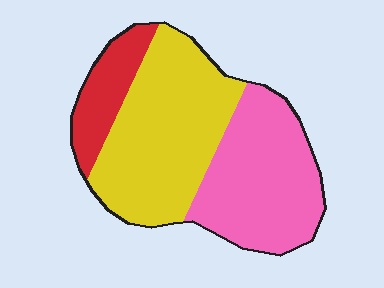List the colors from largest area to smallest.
From largest to smallest: yellow, pink, red.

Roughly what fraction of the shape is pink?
Pink takes up about two fifths (2/5) of the shape.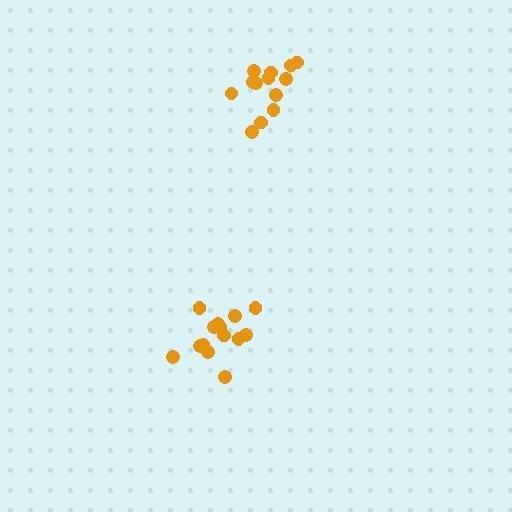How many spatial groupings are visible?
There are 2 spatial groupings.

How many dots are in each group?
Group 1: 14 dots, Group 2: 13 dots (27 total).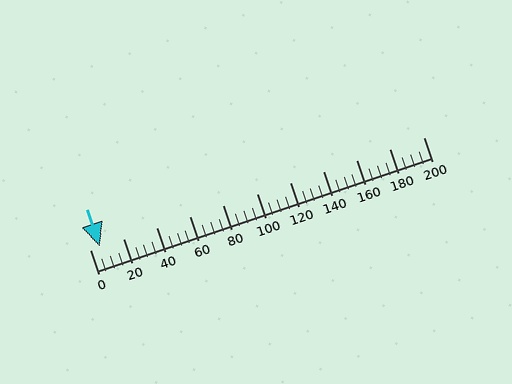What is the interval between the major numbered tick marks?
The major tick marks are spaced 20 units apart.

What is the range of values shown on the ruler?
The ruler shows values from 0 to 200.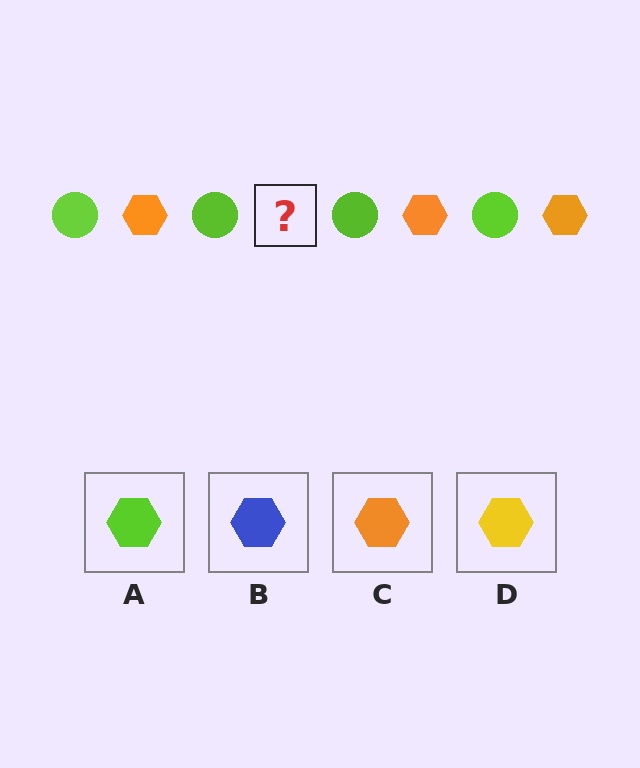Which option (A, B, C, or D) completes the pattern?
C.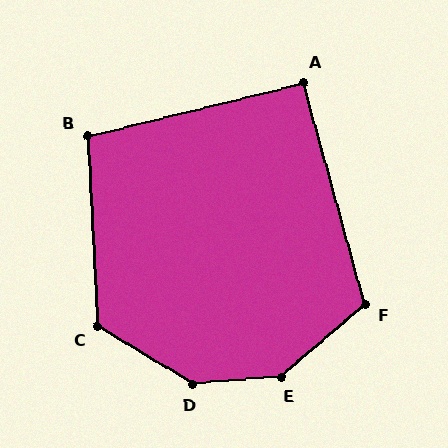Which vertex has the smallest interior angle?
A, at approximately 92 degrees.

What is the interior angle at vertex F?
Approximately 115 degrees (obtuse).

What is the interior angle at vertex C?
Approximately 124 degrees (obtuse).